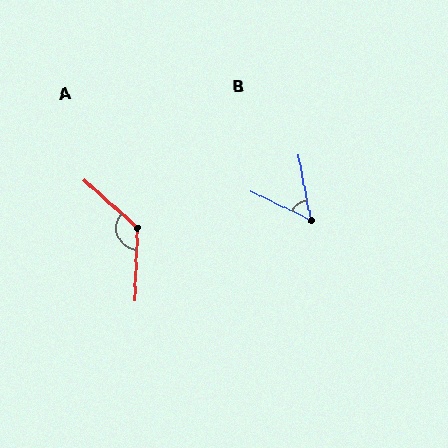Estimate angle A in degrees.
Approximately 130 degrees.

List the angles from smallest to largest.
B (54°), A (130°).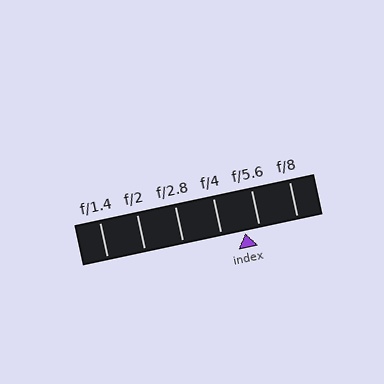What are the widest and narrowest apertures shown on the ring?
The widest aperture shown is f/1.4 and the narrowest is f/8.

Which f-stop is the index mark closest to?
The index mark is closest to f/5.6.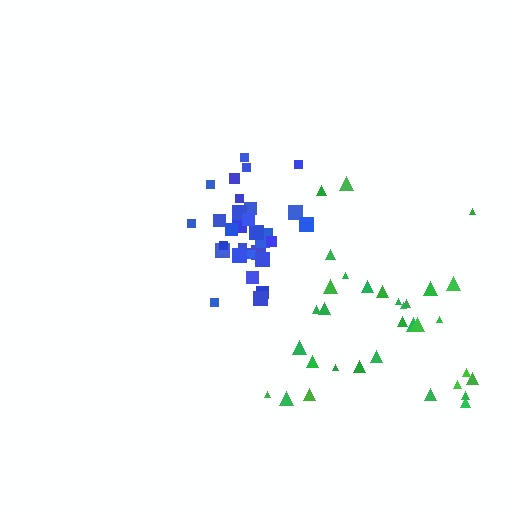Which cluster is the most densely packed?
Blue.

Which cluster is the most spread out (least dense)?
Green.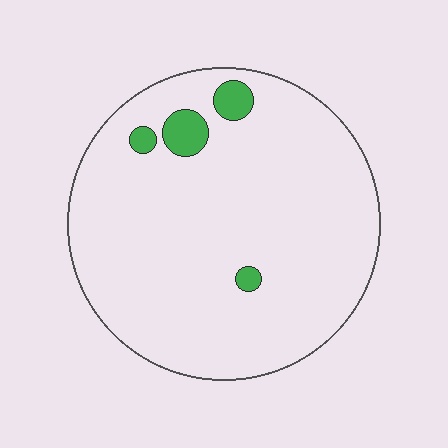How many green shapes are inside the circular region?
4.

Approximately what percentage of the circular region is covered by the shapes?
Approximately 5%.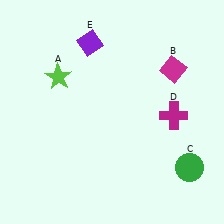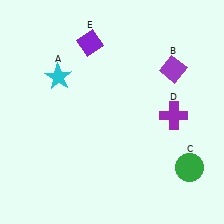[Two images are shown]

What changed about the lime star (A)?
In Image 1, A is lime. In Image 2, it changed to cyan.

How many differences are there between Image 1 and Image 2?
There are 3 differences between the two images.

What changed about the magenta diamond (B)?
In Image 1, B is magenta. In Image 2, it changed to purple.